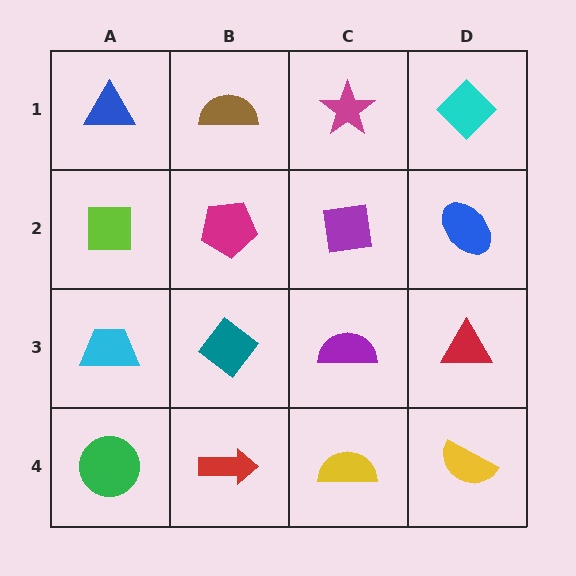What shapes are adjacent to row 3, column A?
A lime square (row 2, column A), a green circle (row 4, column A), a teal diamond (row 3, column B).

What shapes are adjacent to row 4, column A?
A cyan trapezoid (row 3, column A), a red arrow (row 4, column B).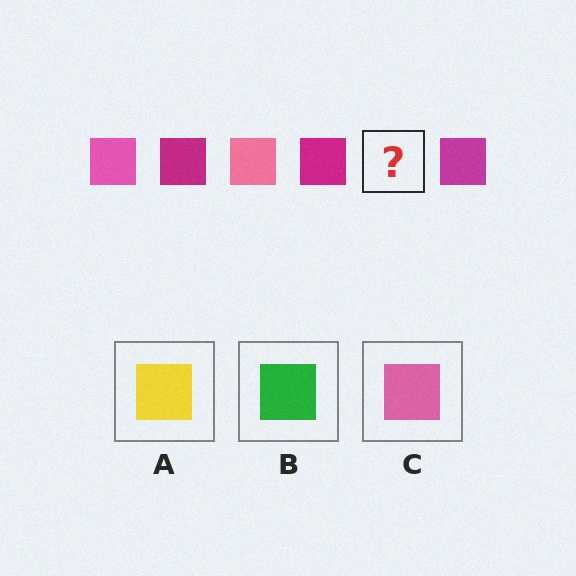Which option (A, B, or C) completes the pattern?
C.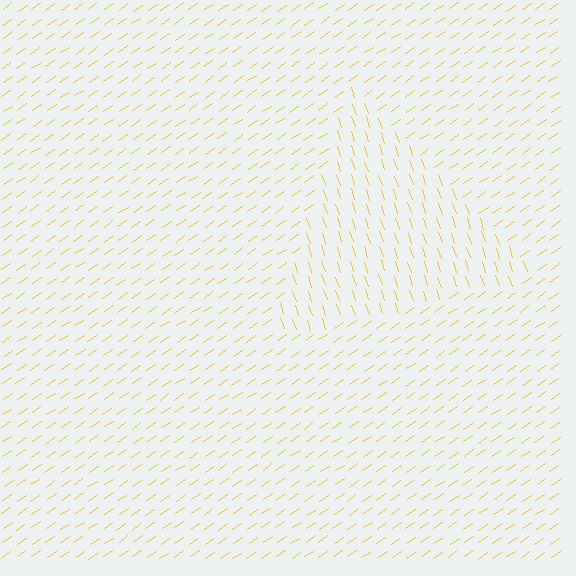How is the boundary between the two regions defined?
The boundary is defined purely by a change in line orientation (approximately 75 degrees difference). All lines are the same color and thickness.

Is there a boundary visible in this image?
Yes, there is a texture boundary formed by a change in line orientation.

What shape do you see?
I see a triangle.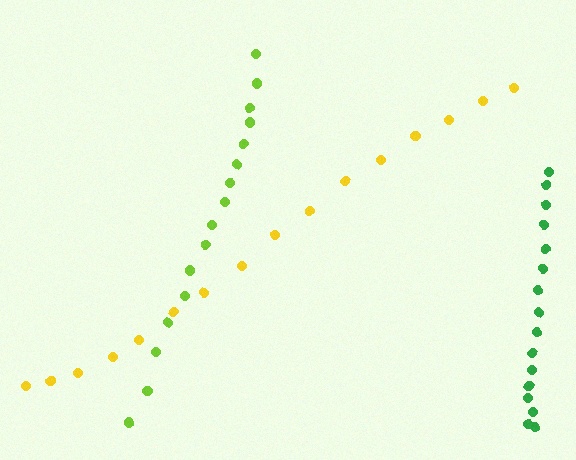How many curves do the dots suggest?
There are 3 distinct paths.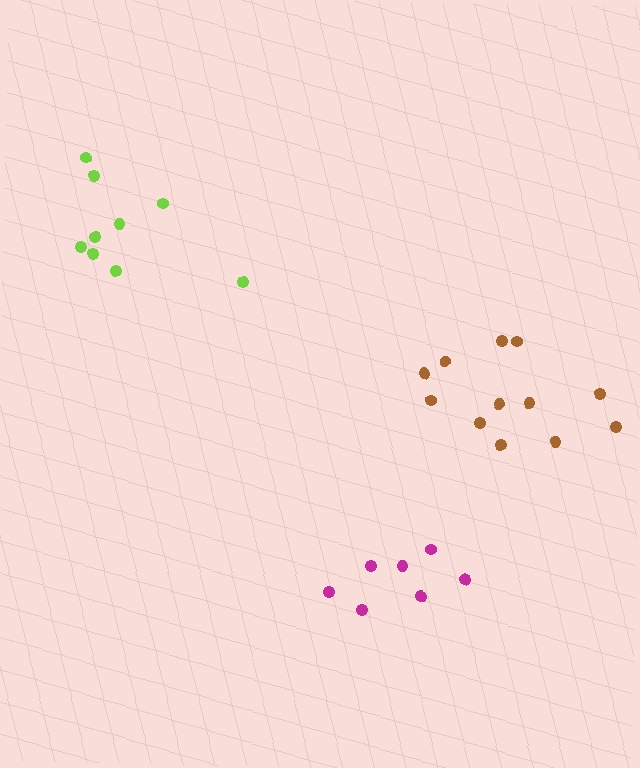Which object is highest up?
The lime cluster is topmost.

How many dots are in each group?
Group 1: 12 dots, Group 2: 9 dots, Group 3: 7 dots (28 total).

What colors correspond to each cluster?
The clusters are colored: brown, lime, magenta.